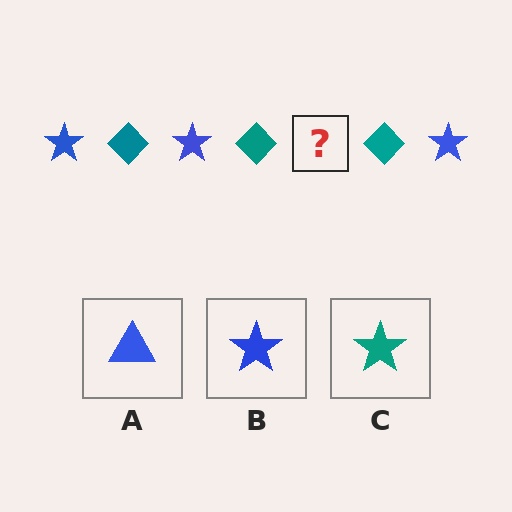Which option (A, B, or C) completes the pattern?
B.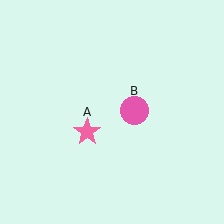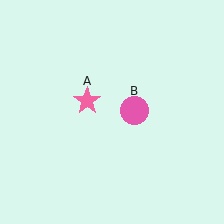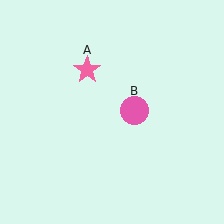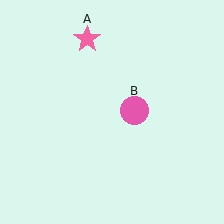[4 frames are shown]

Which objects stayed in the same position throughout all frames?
Pink circle (object B) remained stationary.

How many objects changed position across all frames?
1 object changed position: pink star (object A).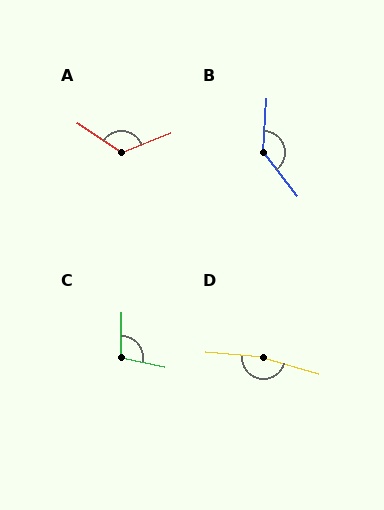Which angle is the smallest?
C, at approximately 101 degrees.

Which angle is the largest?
D, at approximately 169 degrees.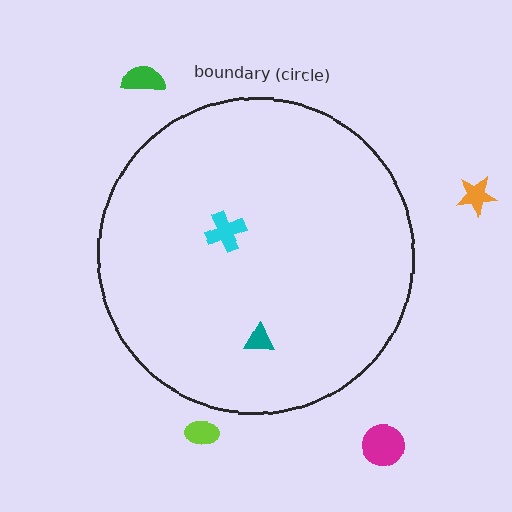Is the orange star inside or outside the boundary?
Outside.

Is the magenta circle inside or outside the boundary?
Outside.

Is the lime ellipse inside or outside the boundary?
Outside.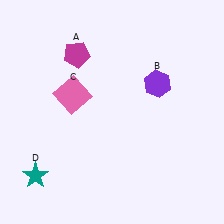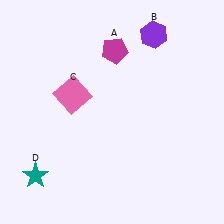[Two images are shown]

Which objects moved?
The objects that moved are: the magenta pentagon (A), the purple hexagon (B).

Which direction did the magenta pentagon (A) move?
The magenta pentagon (A) moved right.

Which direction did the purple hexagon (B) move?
The purple hexagon (B) moved up.